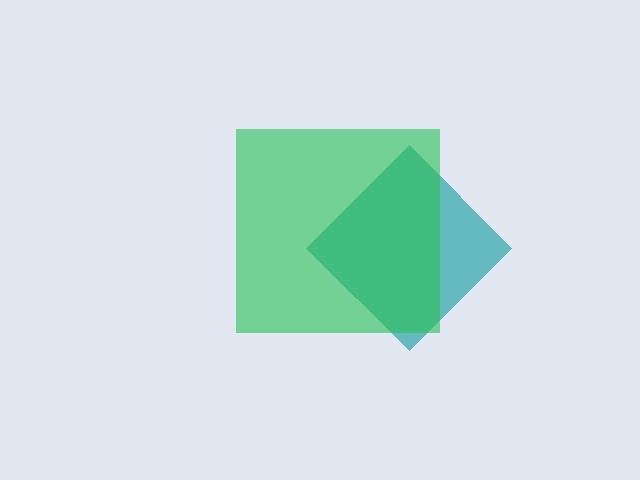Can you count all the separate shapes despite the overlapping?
Yes, there are 2 separate shapes.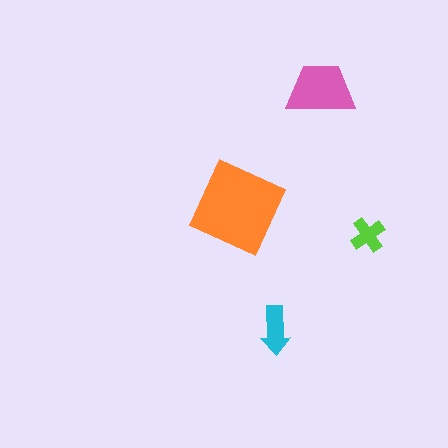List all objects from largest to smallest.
The orange diamond, the pink trapezoid, the cyan arrow, the lime cross.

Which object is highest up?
The pink trapezoid is topmost.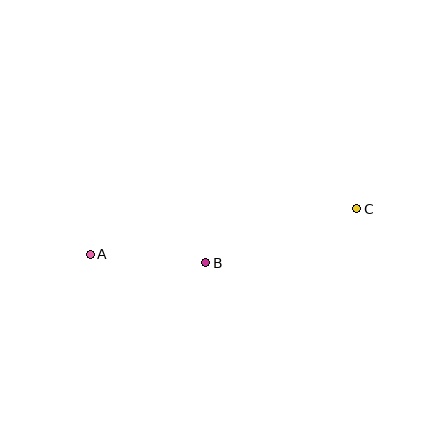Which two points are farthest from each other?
Points A and C are farthest from each other.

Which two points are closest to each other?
Points A and B are closest to each other.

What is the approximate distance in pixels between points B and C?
The distance between B and C is approximately 160 pixels.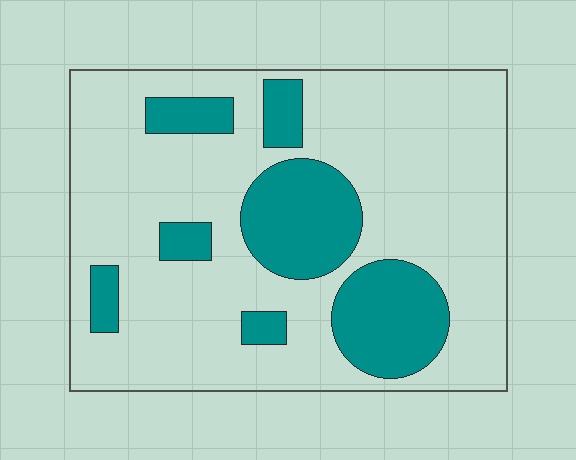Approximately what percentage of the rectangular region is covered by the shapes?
Approximately 25%.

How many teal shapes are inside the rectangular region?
7.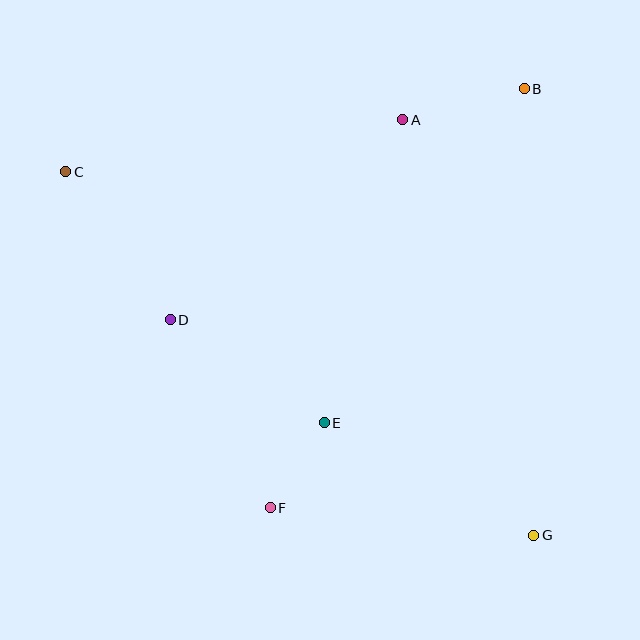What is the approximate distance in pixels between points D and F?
The distance between D and F is approximately 213 pixels.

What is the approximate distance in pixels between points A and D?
The distance between A and D is approximately 307 pixels.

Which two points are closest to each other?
Points E and F are closest to each other.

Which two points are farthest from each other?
Points C and G are farthest from each other.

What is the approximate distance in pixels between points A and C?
The distance between A and C is approximately 341 pixels.